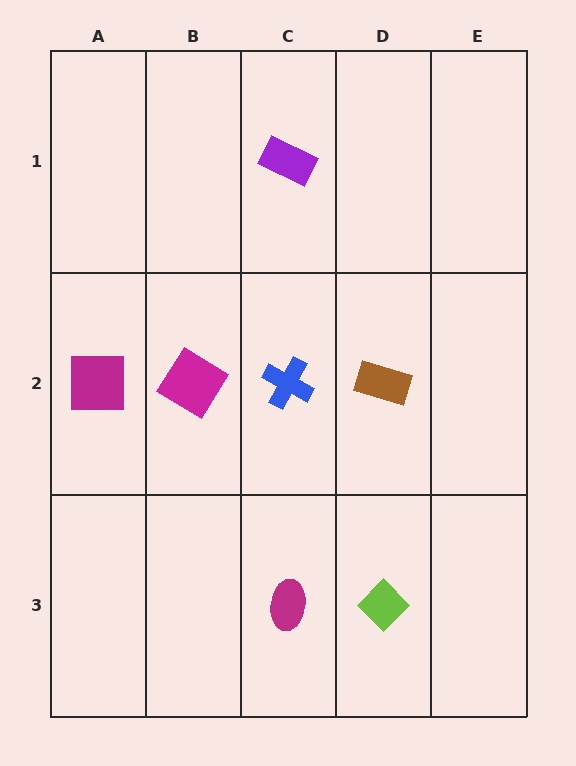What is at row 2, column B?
A magenta diamond.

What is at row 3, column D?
A lime diamond.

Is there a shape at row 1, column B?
No, that cell is empty.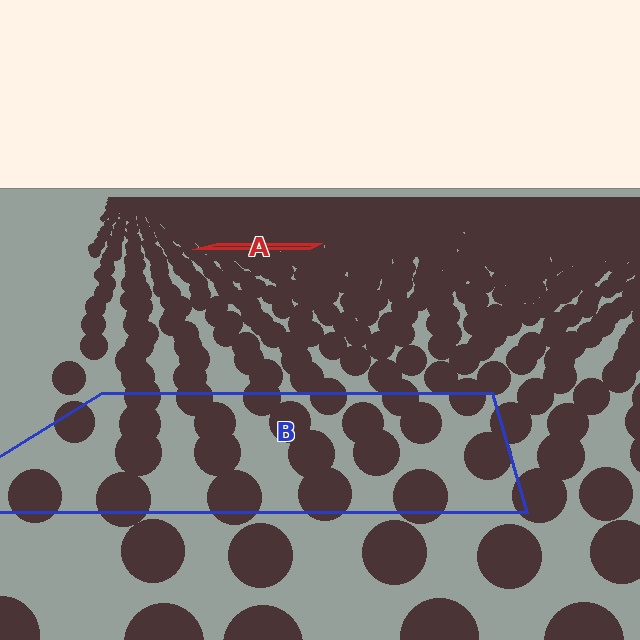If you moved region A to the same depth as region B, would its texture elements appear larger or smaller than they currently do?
They would appear larger. At a closer depth, the same texture elements are projected at a bigger on-screen size.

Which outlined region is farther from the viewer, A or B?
Region A is farther from the viewer — the texture elements inside it appear smaller and more densely packed.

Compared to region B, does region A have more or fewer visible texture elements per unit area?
Region A has more texture elements per unit area — they are packed more densely because it is farther away.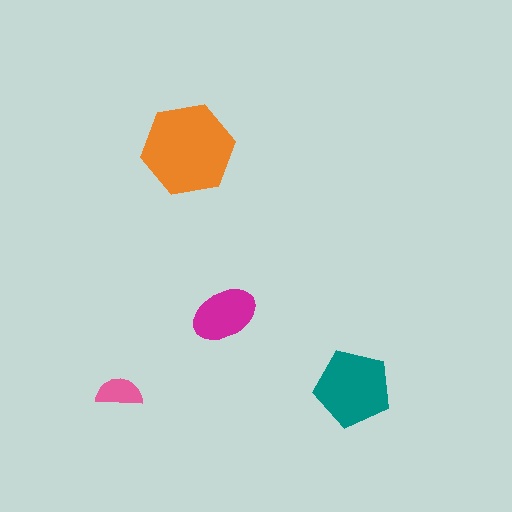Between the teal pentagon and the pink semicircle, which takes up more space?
The teal pentagon.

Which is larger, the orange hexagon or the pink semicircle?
The orange hexagon.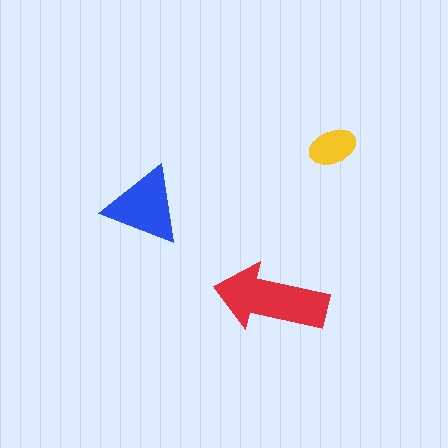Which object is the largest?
The red arrow.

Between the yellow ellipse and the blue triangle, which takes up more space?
The blue triangle.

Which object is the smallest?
The yellow ellipse.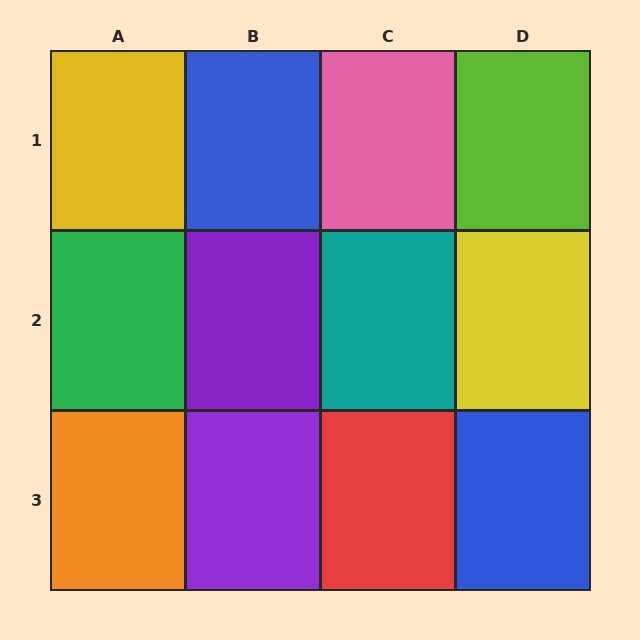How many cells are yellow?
2 cells are yellow.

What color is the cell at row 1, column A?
Yellow.